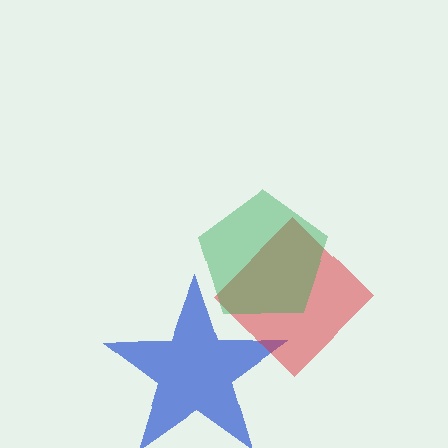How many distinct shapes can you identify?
There are 3 distinct shapes: a blue star, a red diamond, a green pentagon.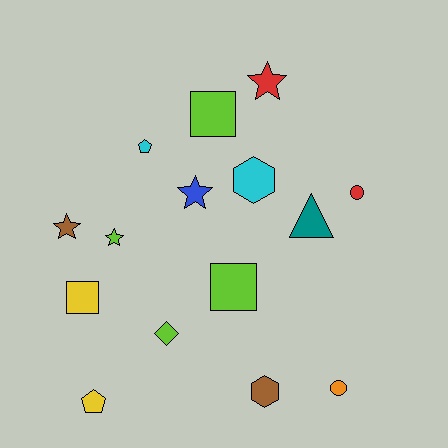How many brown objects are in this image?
There are 2 brown objects.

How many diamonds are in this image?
There is 1 diamond.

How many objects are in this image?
There are 15 objects.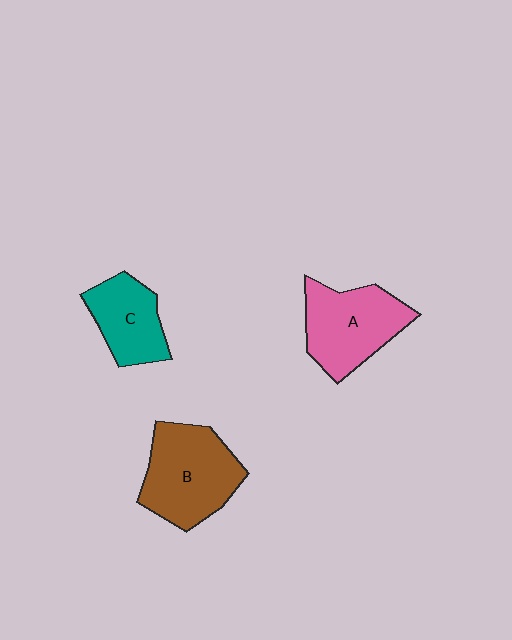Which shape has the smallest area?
Shape C (teal).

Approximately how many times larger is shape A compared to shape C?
Approximately 1.4 times.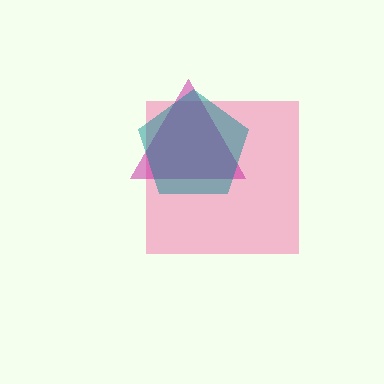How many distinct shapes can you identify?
There are 3 distinct shapes: a pink square, a magenta triangle, a teal pentagon.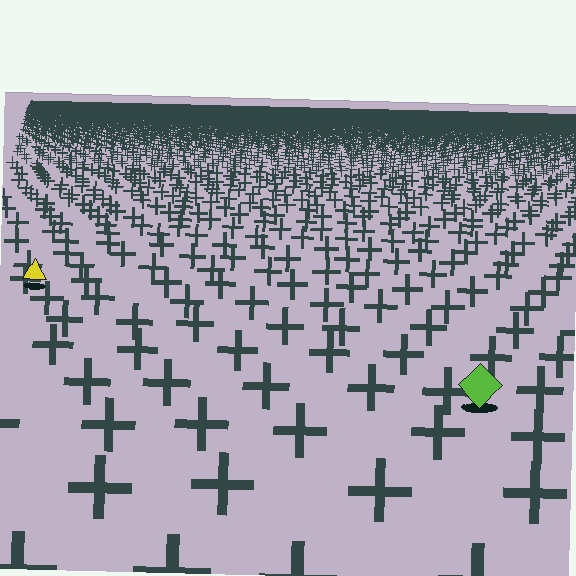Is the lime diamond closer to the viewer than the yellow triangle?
Yes. The lime diamond is closer — you can tell from the texture gradient: the ground texture is coarser near it.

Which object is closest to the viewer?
The lime diamond is closest. The texture marks near it are larger and more spread out.